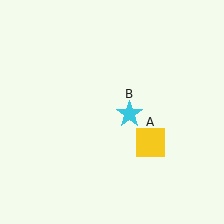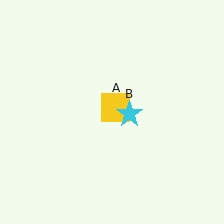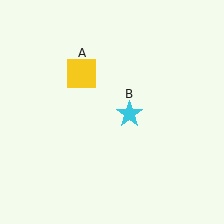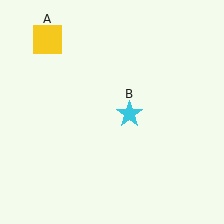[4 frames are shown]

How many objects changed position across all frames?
1 object changed position: yellow square (object A).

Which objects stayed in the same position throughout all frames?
Cyan star (object B) remained stationary.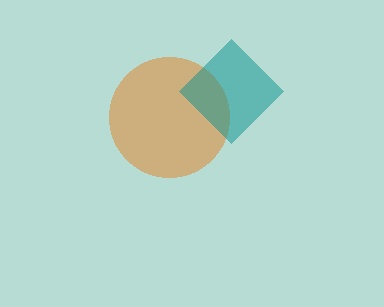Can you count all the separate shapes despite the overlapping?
Yes, there are 2 separate shapes.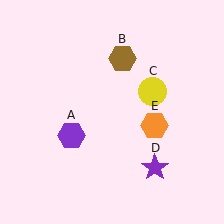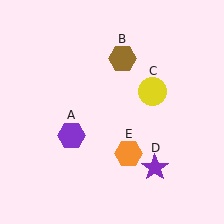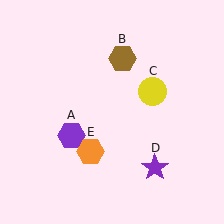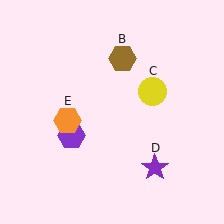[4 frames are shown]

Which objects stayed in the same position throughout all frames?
Purple hexagon (object A) and brown hexagon (object B) and yellow circle (object C) and purple star (object D) remained stationary.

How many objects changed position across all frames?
1 object changed position: orange hexagon (object E).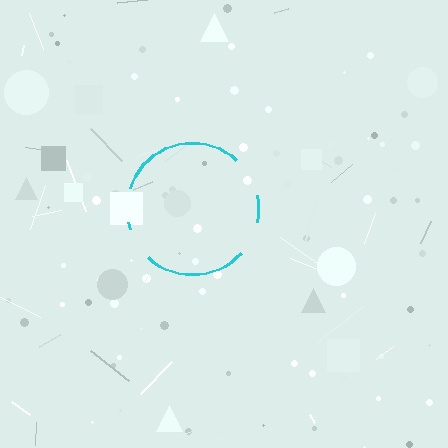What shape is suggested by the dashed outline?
The dashed outline suggests a circle.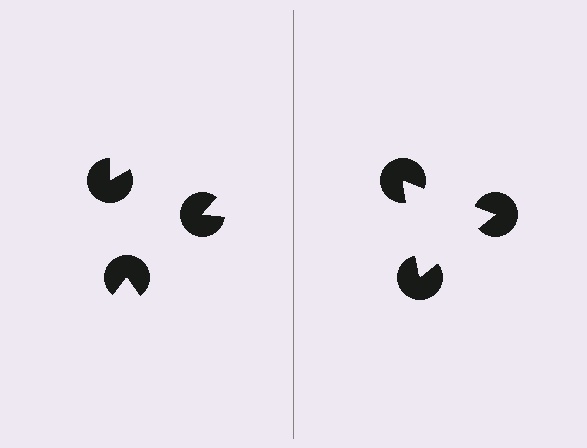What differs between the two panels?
The pac-man discs are positioned identically on both sides; only the wedge orientations differ. On the right they align to a triangle; on the left they are misaligned.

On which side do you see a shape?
An illusory triangle appears on the right side. On the left side the wedge cuts are rotated, so no coherent shape forms.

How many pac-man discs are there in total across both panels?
6 — 3 on each side.